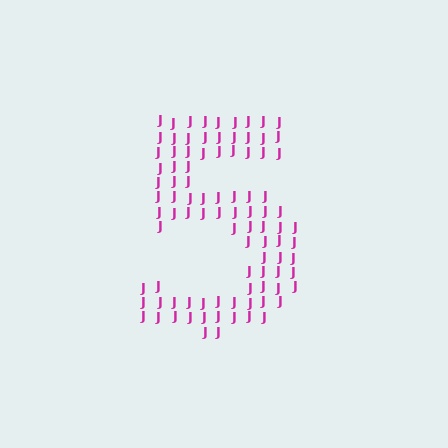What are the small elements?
The small elements are letter J's.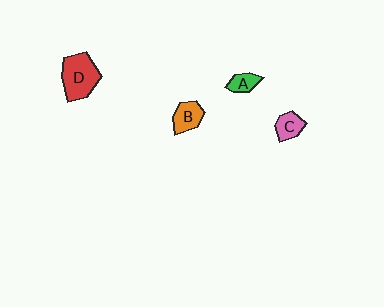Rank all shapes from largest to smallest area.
From largest to smallest: D (red), B (orange), C (pink), A (green).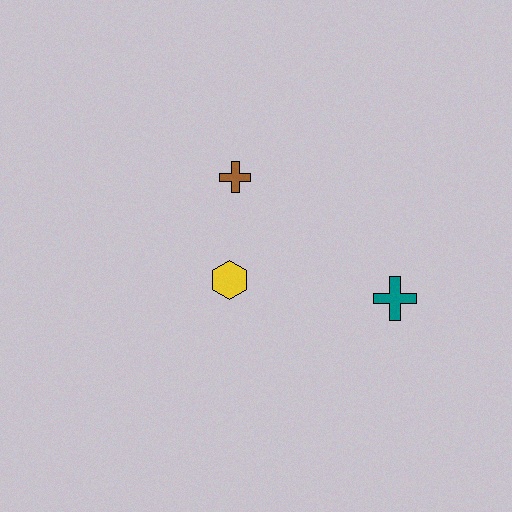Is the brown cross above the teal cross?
Yes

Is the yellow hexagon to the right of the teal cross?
No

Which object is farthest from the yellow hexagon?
The teal cross is farthest from the yellow hexagon.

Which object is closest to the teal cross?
The yellow hexagon is closest to the teal cross.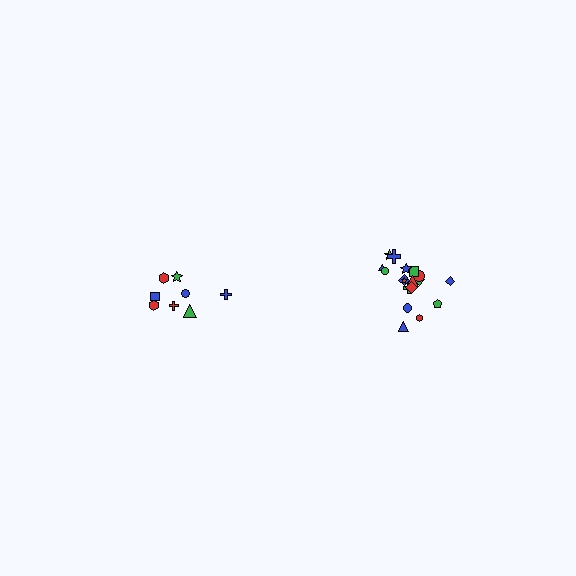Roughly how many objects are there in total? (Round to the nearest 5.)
Roughly 25 objects in total.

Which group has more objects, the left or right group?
The right group.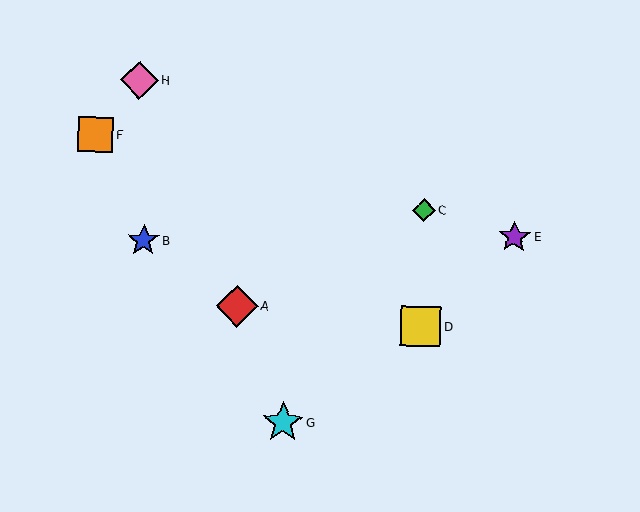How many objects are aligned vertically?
2 objects (C, D) are aligned vertically.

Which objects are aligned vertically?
Objects C, D are aligned vertically.